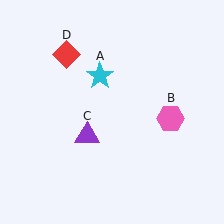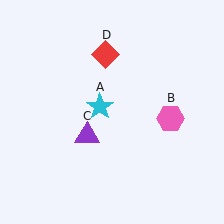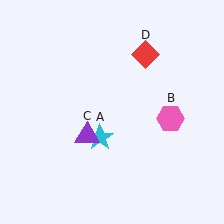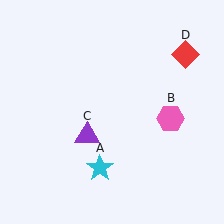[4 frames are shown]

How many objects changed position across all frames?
2 objects changed position: cyan star (object A), red diamond (object D).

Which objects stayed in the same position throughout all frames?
Pink hexagon (object B) and purple triangle (object C) remained stationary.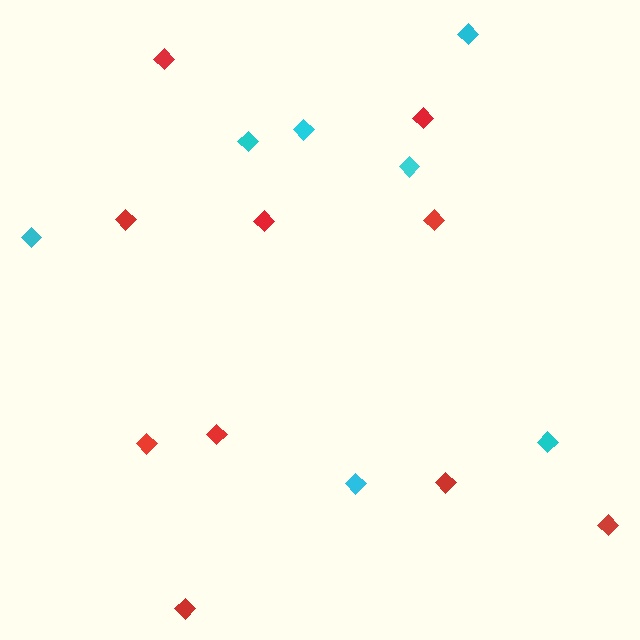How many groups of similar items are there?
There are 2 groups: one group of red diamonds (10) and one group of cyan diamonds (7).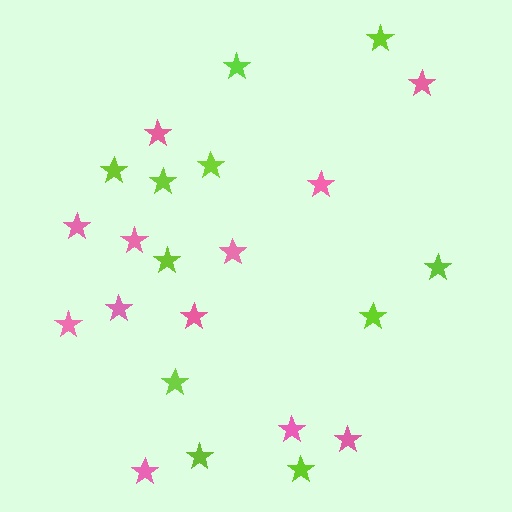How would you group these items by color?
There are 2 groups: one group of lime stars (11) and one group of pink stars (12).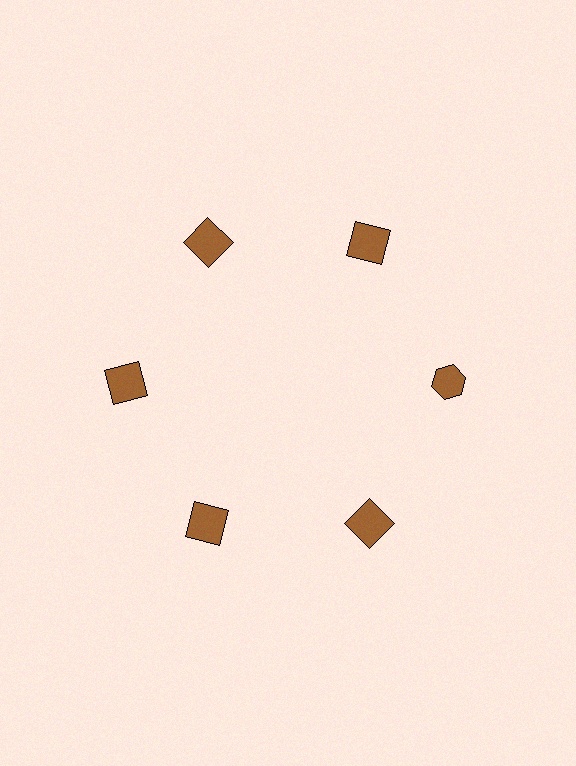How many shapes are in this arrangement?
There are 6 shapes arranged in a ring pattern.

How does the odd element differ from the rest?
It has a different shape: hexagon instead of square.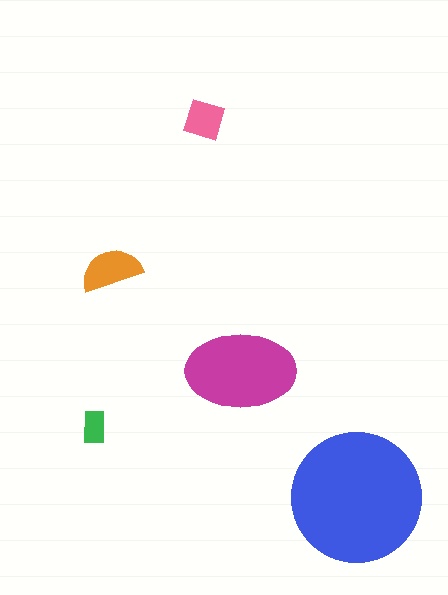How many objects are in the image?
There are 5 objects in the image.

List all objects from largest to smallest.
The blue circle, the magenta ellipse, the orange semicircle, the pink square, the green rectangle.